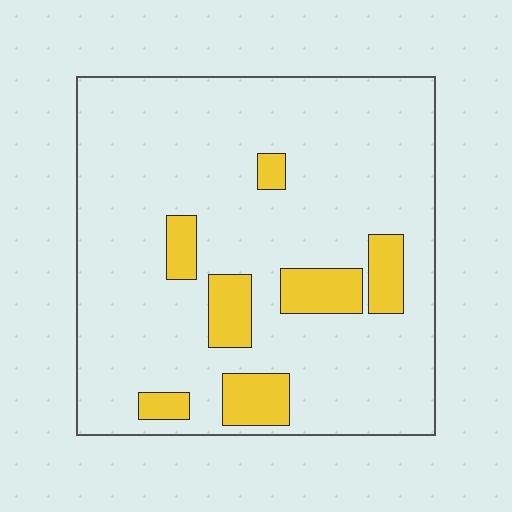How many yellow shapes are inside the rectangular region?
7.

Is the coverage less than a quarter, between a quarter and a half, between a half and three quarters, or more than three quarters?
Less than a quarter.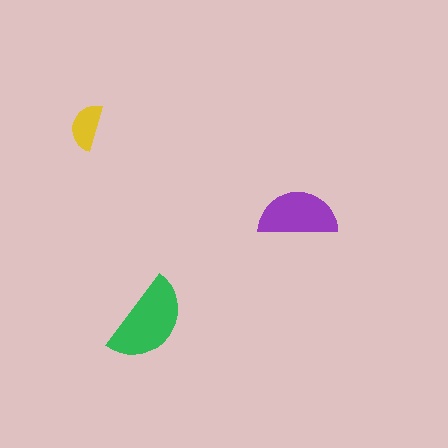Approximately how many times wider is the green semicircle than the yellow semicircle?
About 2 times wider.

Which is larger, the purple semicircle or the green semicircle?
The green one.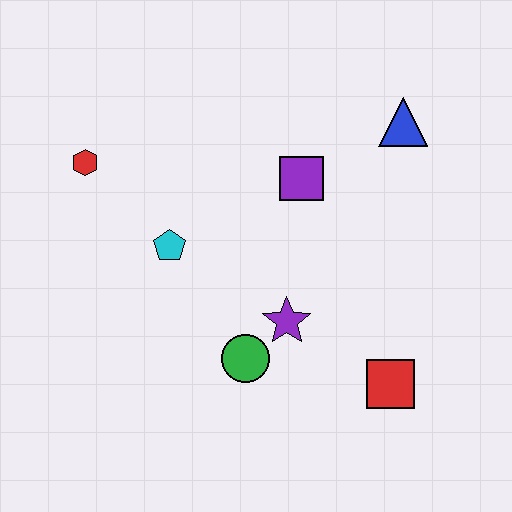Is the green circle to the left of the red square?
Yes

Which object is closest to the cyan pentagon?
The red hexagon is closest to the cyan pentagon.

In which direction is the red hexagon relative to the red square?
The red hexagon is to the left of the red square.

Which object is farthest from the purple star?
The red hexagon is farthest from the purple star.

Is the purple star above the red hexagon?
No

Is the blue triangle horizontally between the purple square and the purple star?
No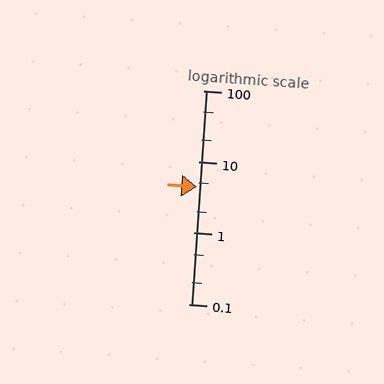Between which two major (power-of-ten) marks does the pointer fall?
The pointer is between 1 and 10.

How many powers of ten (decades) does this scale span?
The scale spans 3 decades, from 0.1 to 100.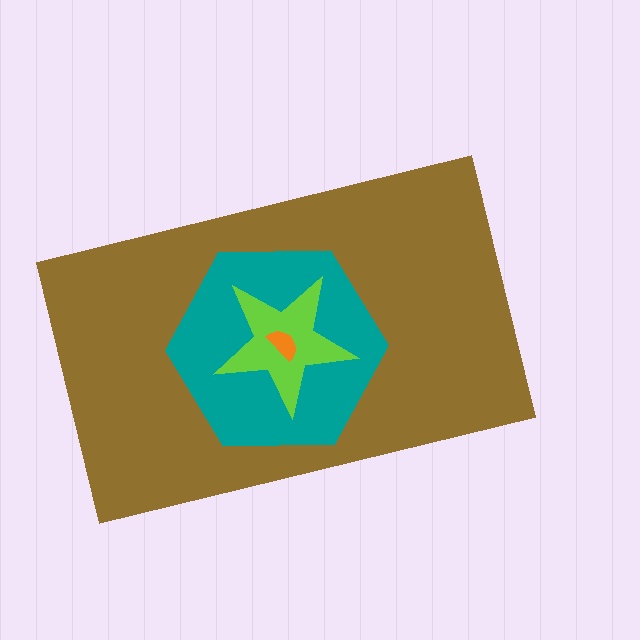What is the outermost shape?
The brown rectangle.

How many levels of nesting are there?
4.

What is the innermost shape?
The orange semicircle.